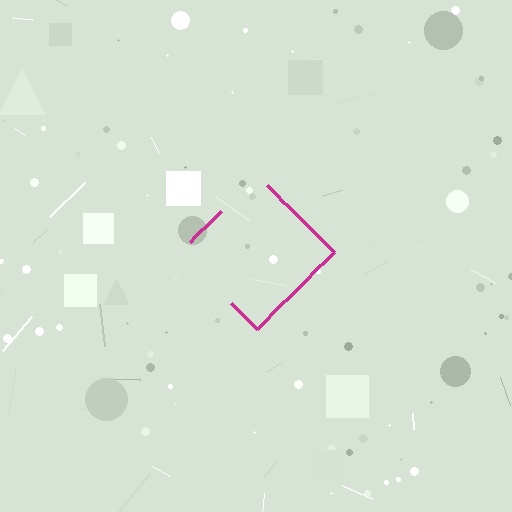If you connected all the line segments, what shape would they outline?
They would outline a diamond.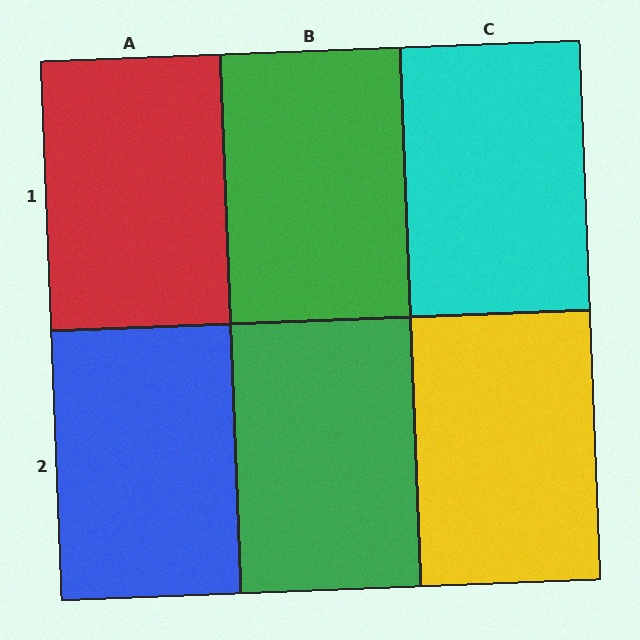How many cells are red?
1 cell is red.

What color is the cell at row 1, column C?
Cyan.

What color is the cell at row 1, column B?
Green.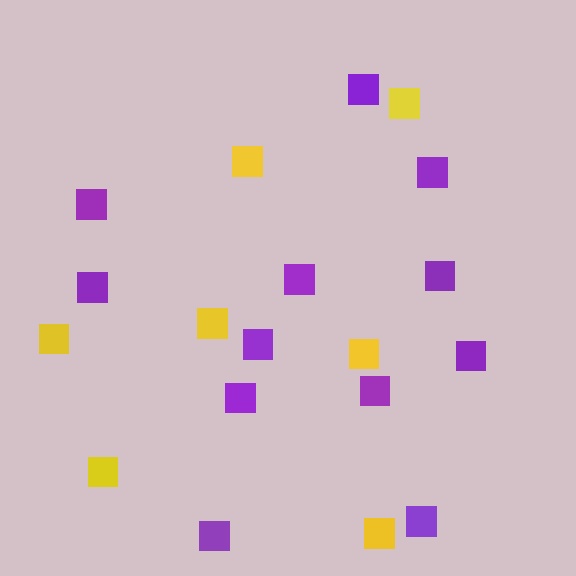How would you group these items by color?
There are 2 groups: one group of yellow squares (7) and one group of purple squares (12).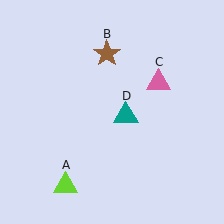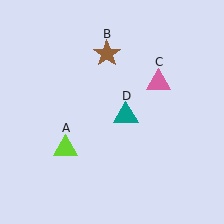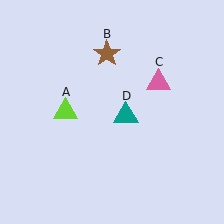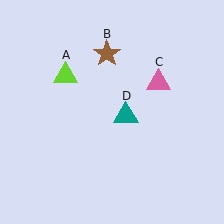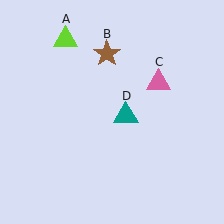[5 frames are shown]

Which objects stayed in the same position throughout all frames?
Brown star (object B) and pink triangle (object C) and teal triangle (object D) remained stationary.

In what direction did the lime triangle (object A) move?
The lime triangle (object A) moved up.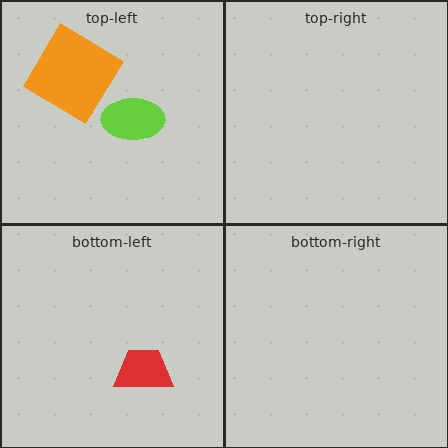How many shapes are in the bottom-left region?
1.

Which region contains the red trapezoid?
The bottom-left region.